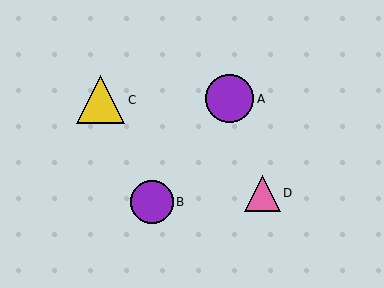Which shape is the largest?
The purple circle (labeled A) is the largest.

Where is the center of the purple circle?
The center of the purple circle is at (152, 202).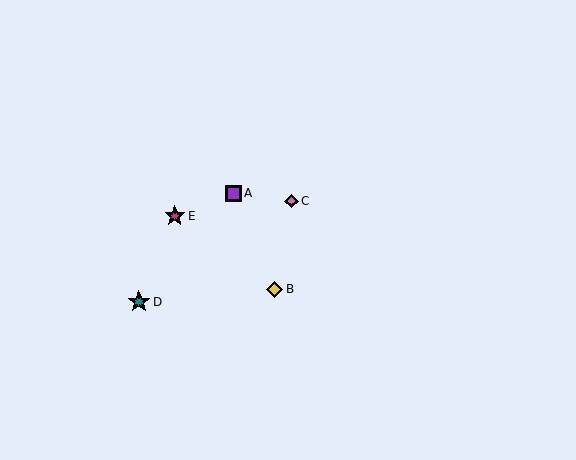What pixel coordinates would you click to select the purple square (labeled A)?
Click at (233, 193) to select the purple square A.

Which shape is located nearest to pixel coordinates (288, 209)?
The pink diamond (labeled C) at (291, 201) is nearest to that location.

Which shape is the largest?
The teal star (labeled D) is the largest.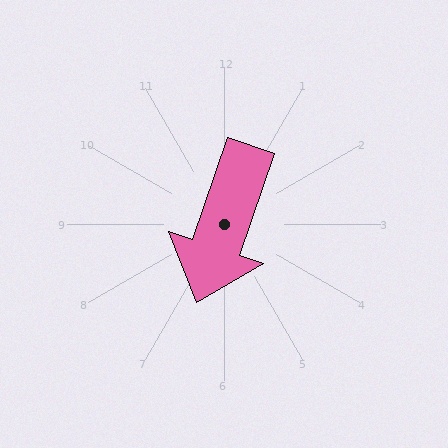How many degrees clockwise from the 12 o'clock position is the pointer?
Approximately 199 degrees.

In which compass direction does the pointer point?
South.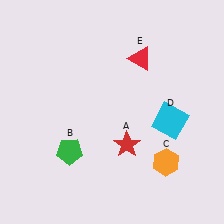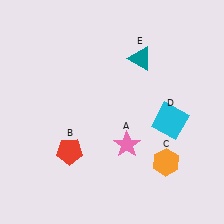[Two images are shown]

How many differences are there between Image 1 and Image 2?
There are 3 differences between the two images.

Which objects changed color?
A changed from red to pink. B changed from green to red. E changed from red to teal.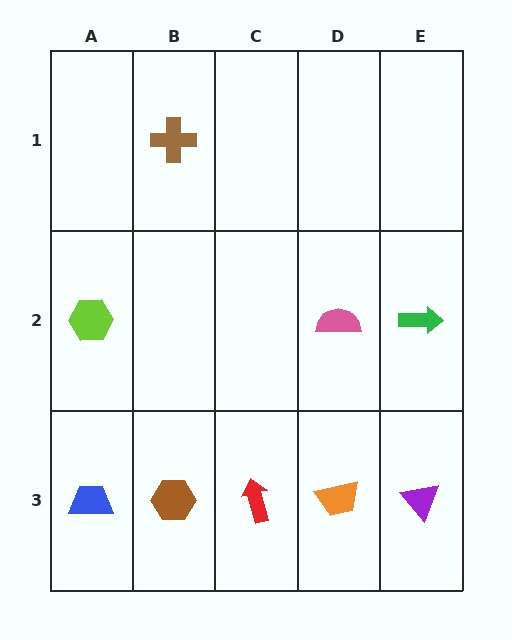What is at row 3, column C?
A red arrow.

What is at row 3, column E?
A purple triangle.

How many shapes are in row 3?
5 shapes.